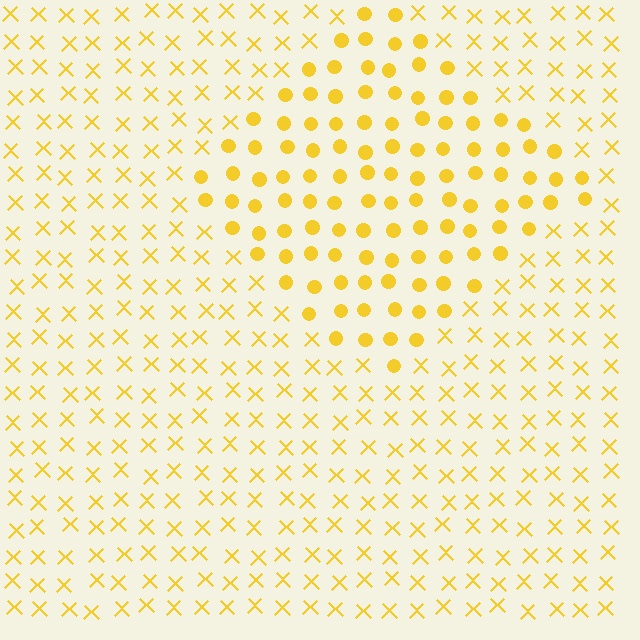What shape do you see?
I see a diamond.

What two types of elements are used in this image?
The image uses circles inside the diamond region and X marks outside it.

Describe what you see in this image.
The image is filled with small yellow elements arranged in a uniform grid. A diamond-shaped region contains circles, while the surrounding area contains X marks. The boundary is defined purely by the change in element shape.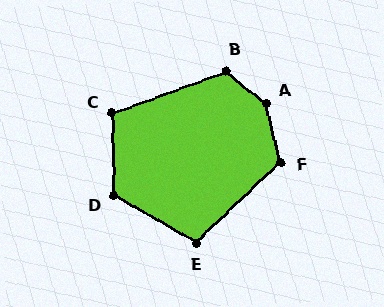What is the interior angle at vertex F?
Approximately 119 degrees (obtuse).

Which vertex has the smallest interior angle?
E, at approximately 107 degrees.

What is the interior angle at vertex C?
Approximately 110 degrees (obtuse).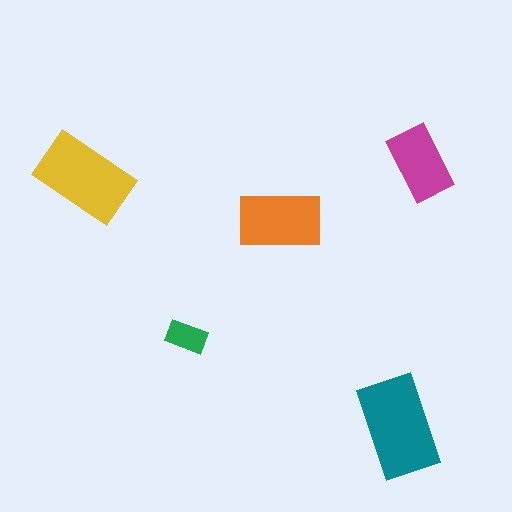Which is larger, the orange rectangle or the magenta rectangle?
The orange one.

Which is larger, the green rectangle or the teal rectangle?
The teal one.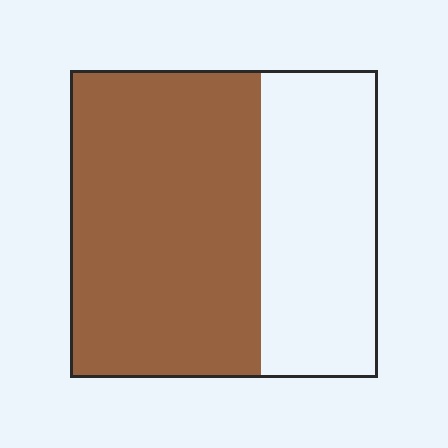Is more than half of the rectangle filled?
Yes.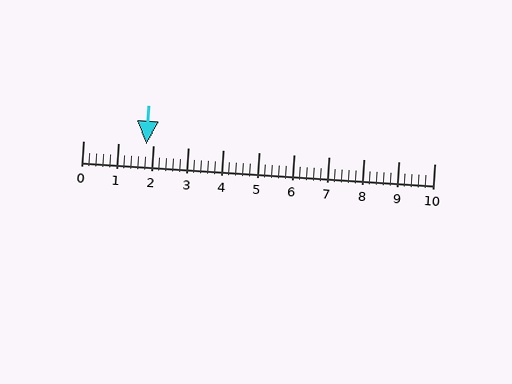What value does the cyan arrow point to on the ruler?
The cyan arrow points to approximately 1.8.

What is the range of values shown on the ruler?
The ruler shows values from 0 to 10.